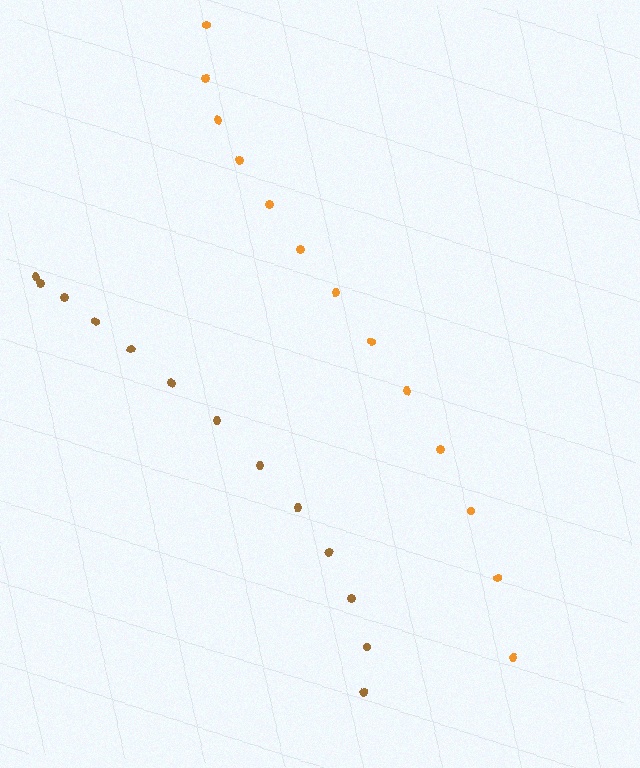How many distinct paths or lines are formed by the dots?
There are 2 distinct paths.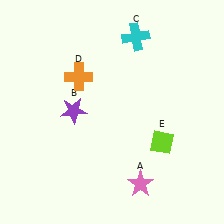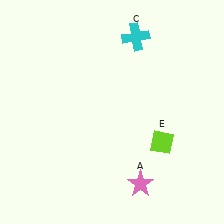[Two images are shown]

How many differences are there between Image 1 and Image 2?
There are 2 differences between the two images.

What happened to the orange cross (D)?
The orange cross (D) was removed in Image 2. It was in the top-left area of Image 1.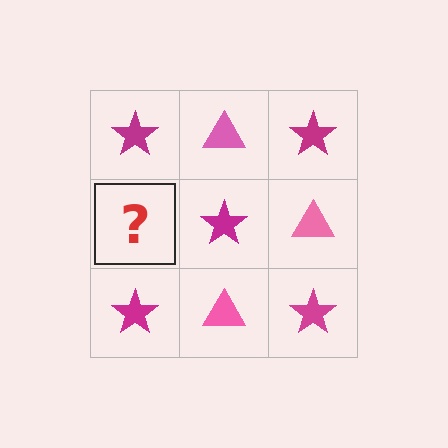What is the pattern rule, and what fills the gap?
The rule is that it alternates magenta star and pink triangle in a checkerboard pattern. The gap should be filled with a pink triangle.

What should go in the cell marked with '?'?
The missing cell should contain a pink triangle.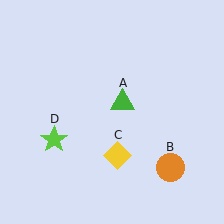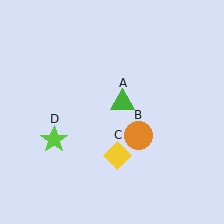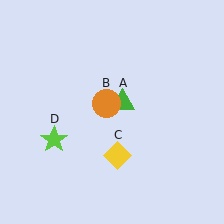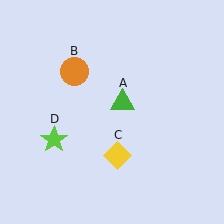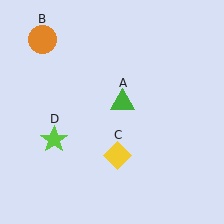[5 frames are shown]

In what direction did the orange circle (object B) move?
The orange circle (object B) moved up and to the left.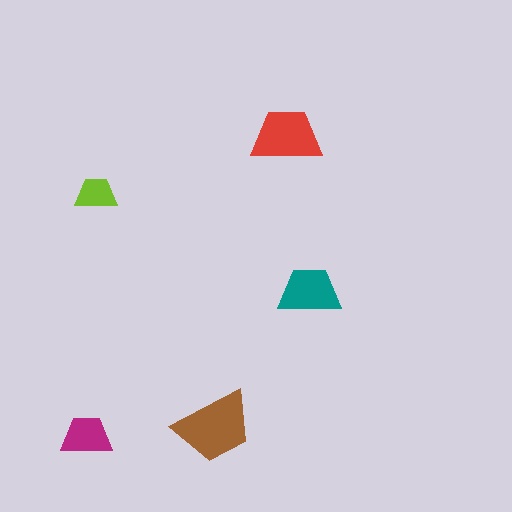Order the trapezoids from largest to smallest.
the brown one, the red one, the teal one, the magenta one, the lime one.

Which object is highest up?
The red trapezoid is topmost.